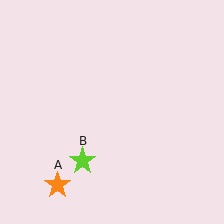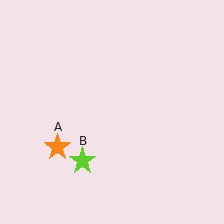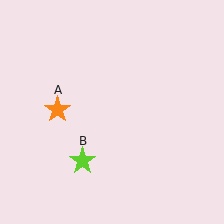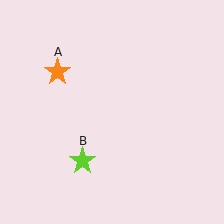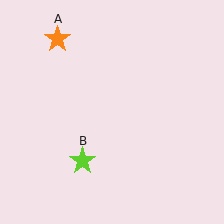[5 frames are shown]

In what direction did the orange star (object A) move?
The orange star (object A) moved up.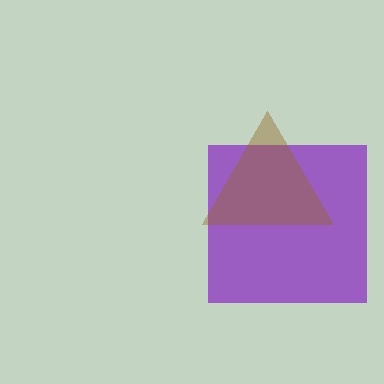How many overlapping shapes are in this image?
There are 2 overlapping shapes in the image.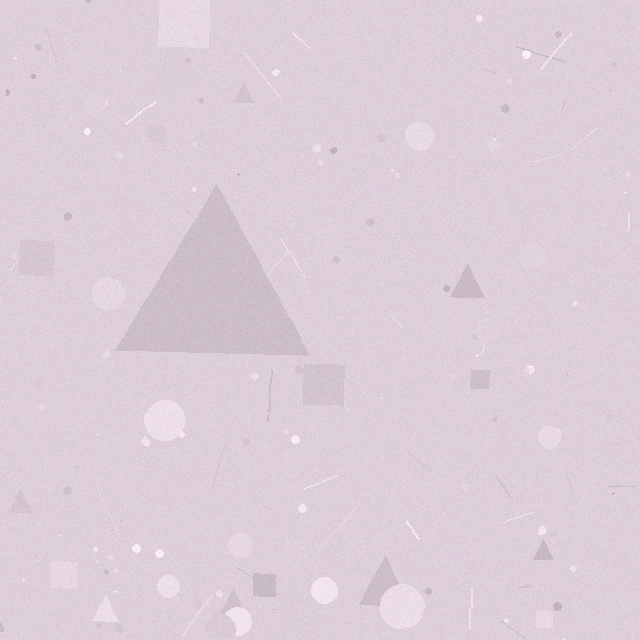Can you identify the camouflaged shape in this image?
The camouflaged shape is a triangle.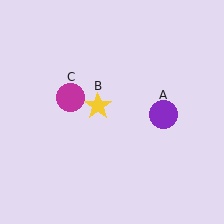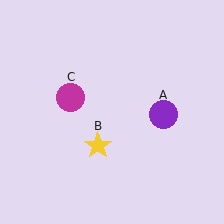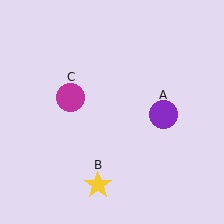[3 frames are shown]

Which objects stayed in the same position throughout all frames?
Purple circle (object A) and magenta circle (object C) remained stationary.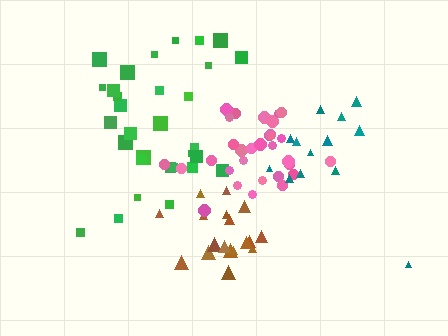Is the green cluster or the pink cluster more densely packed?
Pink.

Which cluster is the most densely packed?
Brown.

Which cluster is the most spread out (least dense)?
Teal.